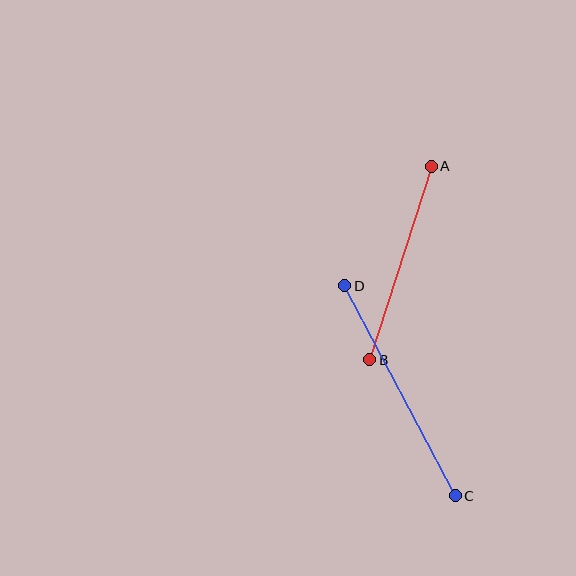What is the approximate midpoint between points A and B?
The midpoint is at approximately (400, 263) pixels.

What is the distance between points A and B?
The distance is approximately 203 pixels.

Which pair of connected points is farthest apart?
Points C and D are farthest apart.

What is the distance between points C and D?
The distance is approximately 237 pixels.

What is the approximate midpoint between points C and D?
The midpoint is at approximately (400, 391) pixels.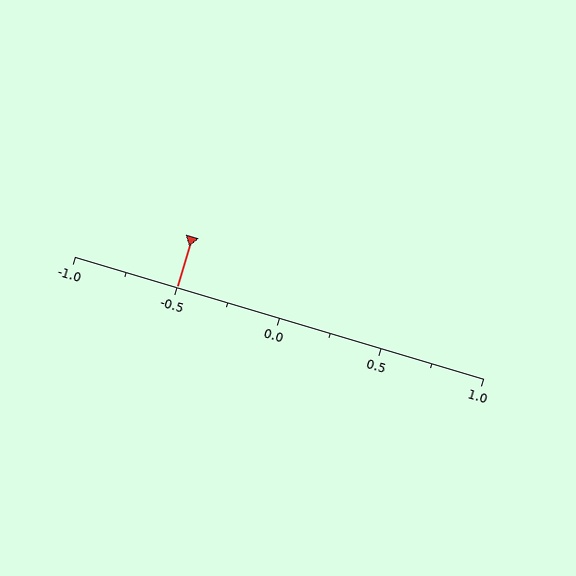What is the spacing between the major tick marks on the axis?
The major ticks are spaced 0.5 apart.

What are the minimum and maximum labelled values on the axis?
The axis runs from -1.0 to 1.0.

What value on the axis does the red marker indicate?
The marker indicates approximately -0.5.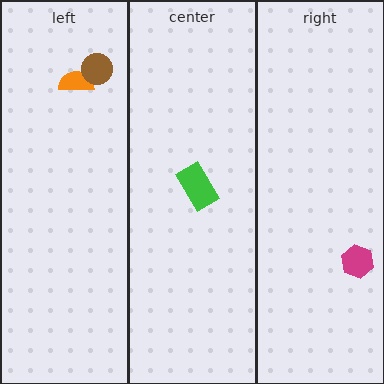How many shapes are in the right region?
1.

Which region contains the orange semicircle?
The left region.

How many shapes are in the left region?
2.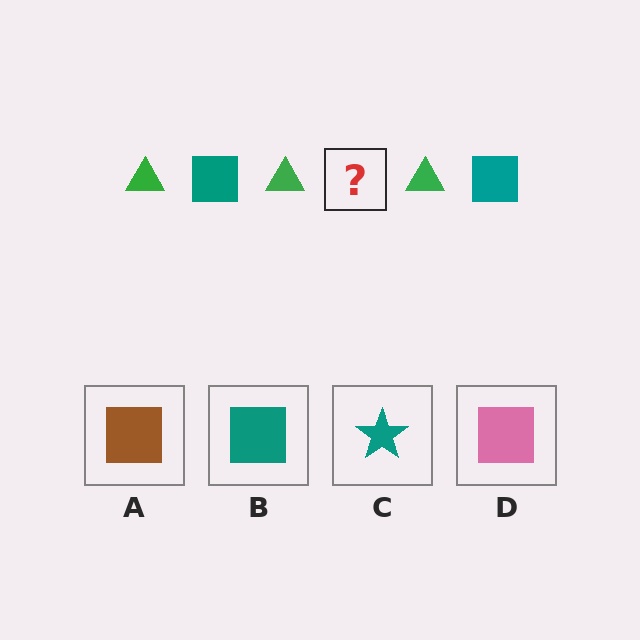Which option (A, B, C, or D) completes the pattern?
B.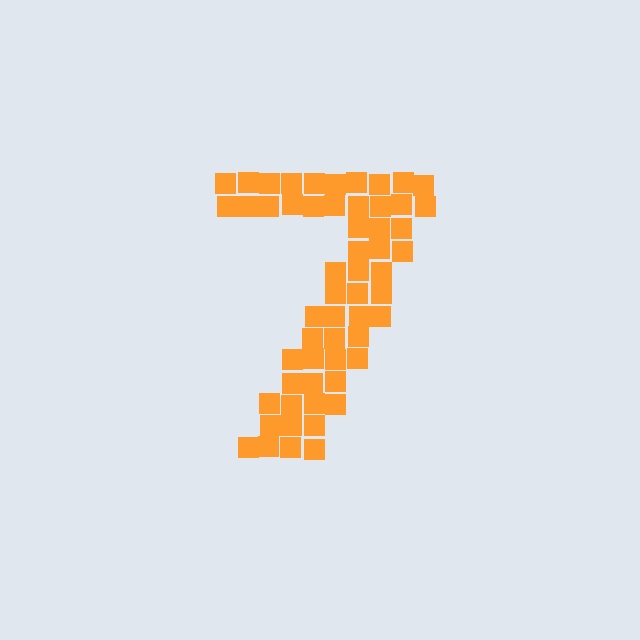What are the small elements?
The small elements are squares.